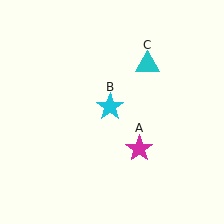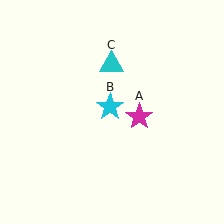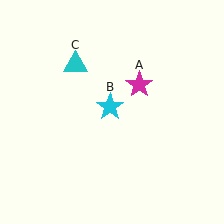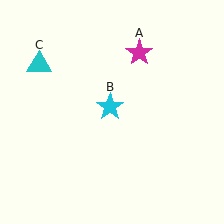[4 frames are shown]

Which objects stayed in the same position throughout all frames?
Cyan star (object B) remained stationary.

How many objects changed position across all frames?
2 objects changed position: magenta star (object A), cyan triangle (object C).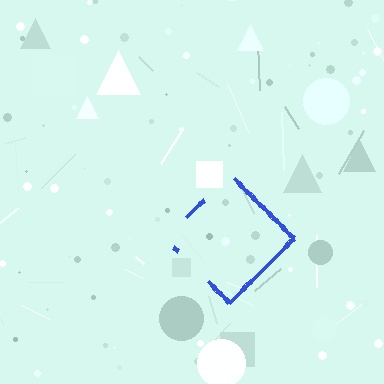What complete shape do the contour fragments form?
The contour fragments form a diamond.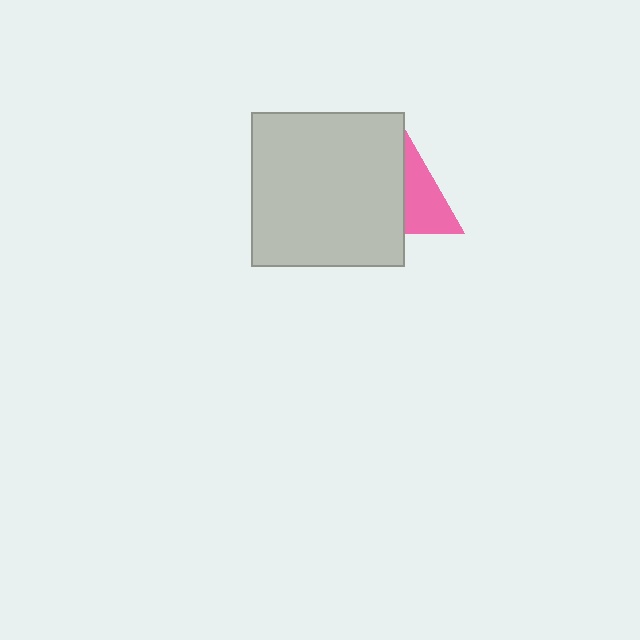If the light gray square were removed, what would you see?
You would see the complete pink triangle.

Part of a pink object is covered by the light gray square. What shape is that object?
It is a triangle.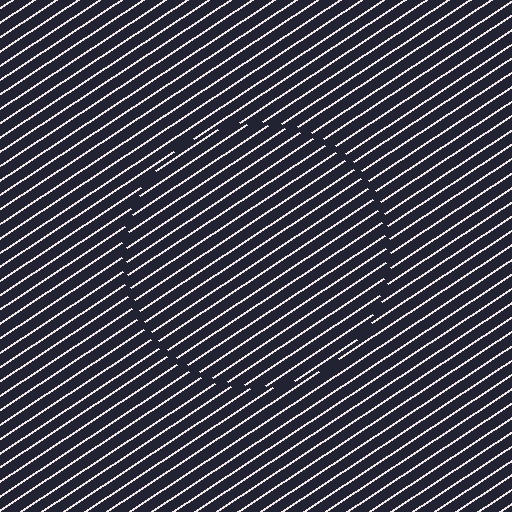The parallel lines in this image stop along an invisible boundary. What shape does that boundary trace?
An illusory circle. The interior of the shape contains the same grating, shifted by half a period — the contour is defined by the phase discontinuity where line-ends from the inner and outer gratings abut.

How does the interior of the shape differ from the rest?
The interior of the shape contains the same grating, shifted by half a period — the contour is defined by the phase discontinuity where line-ends from the inner and outer gratings abut.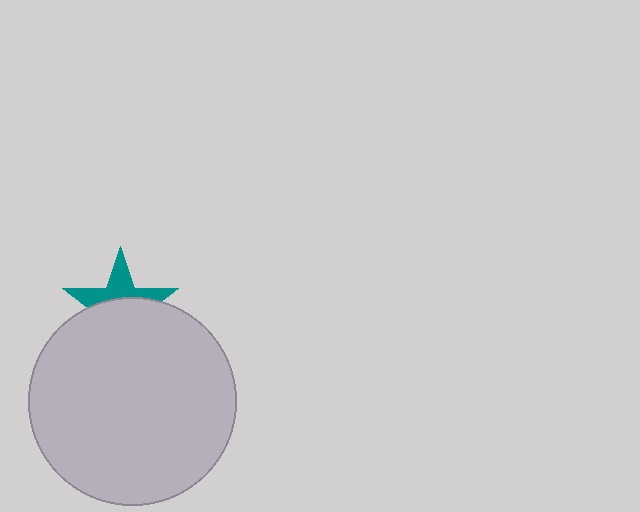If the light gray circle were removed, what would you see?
You would see the complete teal star.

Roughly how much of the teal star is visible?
A small part of it is visible (roughly 42%).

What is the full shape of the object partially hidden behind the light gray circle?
The partially hidden object is a teal star.